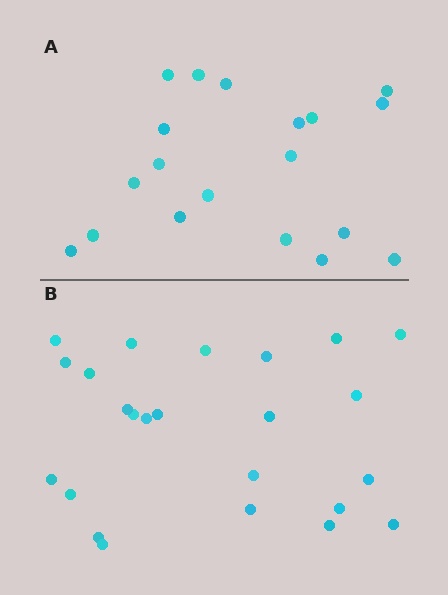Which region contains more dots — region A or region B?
Region B (the bottom region) has more dots.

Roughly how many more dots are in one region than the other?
Region B has about 5 more dots than region A.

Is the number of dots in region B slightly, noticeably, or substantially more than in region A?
Region B has noticeably more, but not dramatically so. The ratio is roughly 1.3 to 1.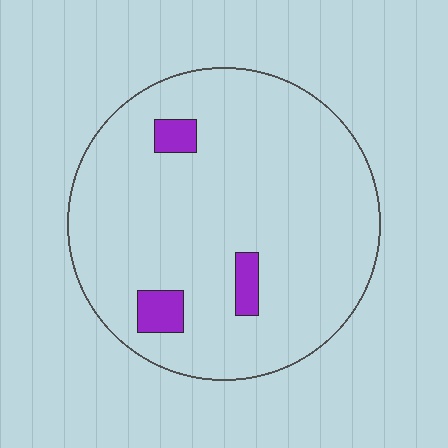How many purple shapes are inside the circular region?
3.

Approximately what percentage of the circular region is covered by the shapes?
Approximately 5%.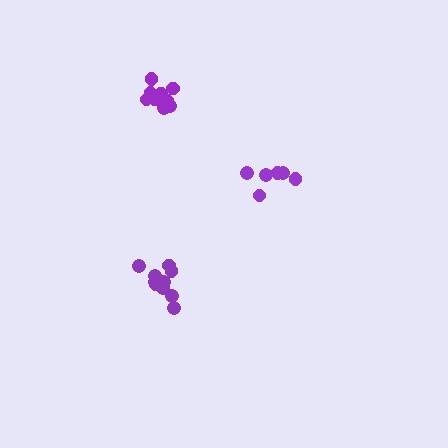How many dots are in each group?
Group 1: 11 dots, Group 2: 6 dots, Group 3: 10 dots (27 total).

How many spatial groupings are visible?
There are 3 spatial groupings.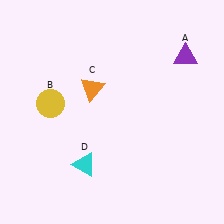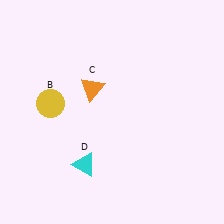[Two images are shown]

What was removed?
The purple triangle (A) was removed in Image 2.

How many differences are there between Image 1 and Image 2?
There is 1 difference between the two images.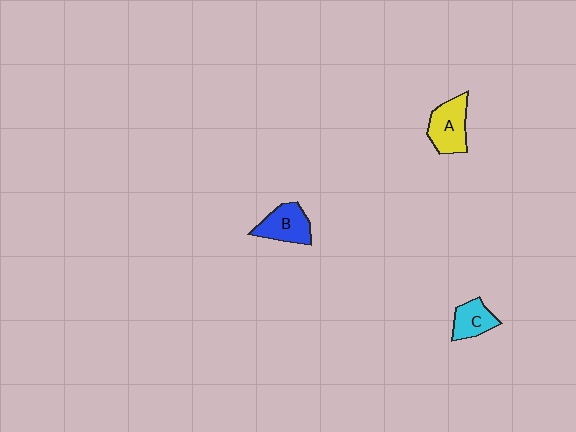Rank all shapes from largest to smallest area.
From largest to smallest: A (yellow), B (blue), C (cyan).